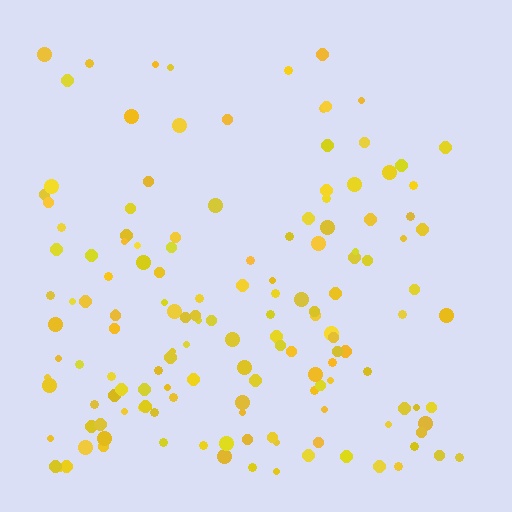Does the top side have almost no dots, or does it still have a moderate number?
Still a moderate number, just noticeably fewer than the bottom.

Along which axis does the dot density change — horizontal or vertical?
Vertical.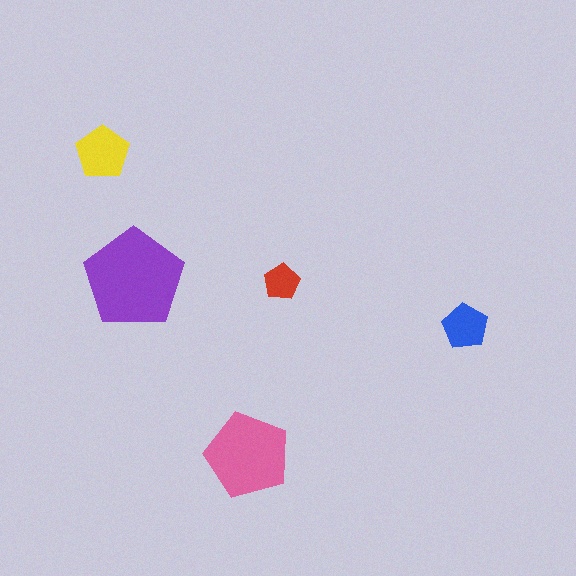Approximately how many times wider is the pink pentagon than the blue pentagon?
About 2 times wider.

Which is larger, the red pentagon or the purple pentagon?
The purple one.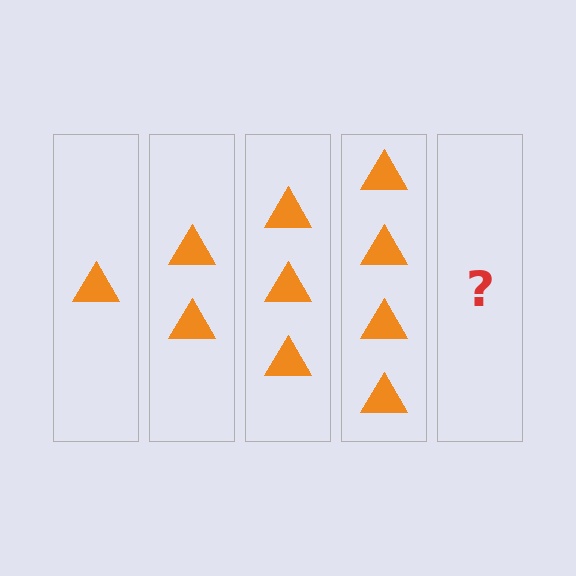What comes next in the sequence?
The next element should be 5 triangles.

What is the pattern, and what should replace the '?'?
The pattern is that each step adds one more triangle. The '?' should be 5 triangles.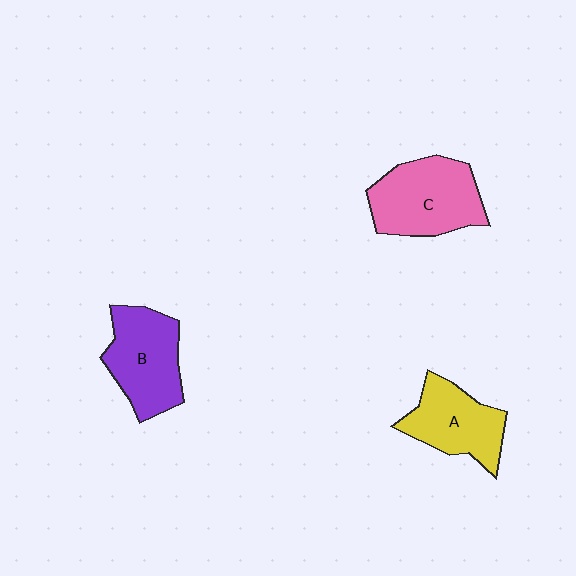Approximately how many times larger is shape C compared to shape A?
Approximately 1.2 times.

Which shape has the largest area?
Shape C (pink).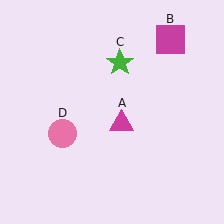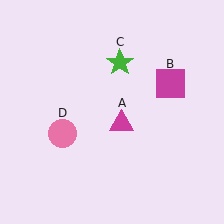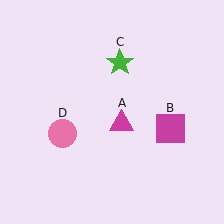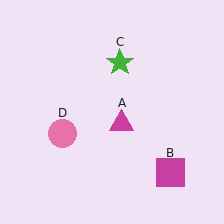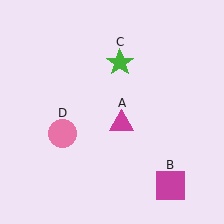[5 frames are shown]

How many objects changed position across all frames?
1 object changed position: magenta square (object B).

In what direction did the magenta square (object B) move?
The magenta square (object B) moved down.